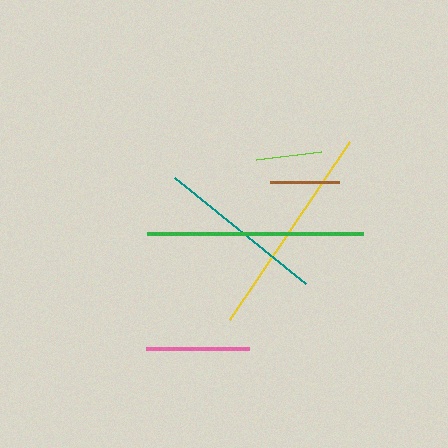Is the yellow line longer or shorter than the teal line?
The yellow line is longer than the teal line.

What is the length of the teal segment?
The teal segment is approximately 168 pixels long.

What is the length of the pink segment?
The pink segment is approximately 103 pixels long.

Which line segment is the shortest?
The lime line is the shortest at approximately 65 pixels.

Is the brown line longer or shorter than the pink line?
The pink line is longer than the brown line.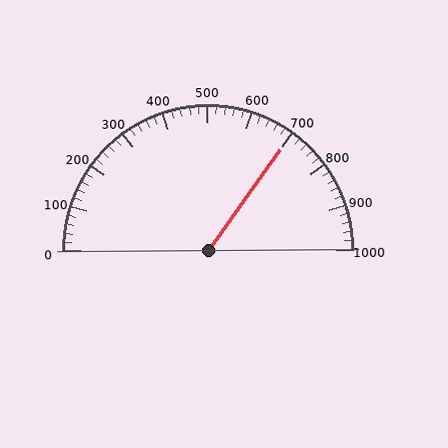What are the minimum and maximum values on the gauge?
The gauge ranges from 0 to 1000.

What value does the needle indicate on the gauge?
The needle indicates approximately 700.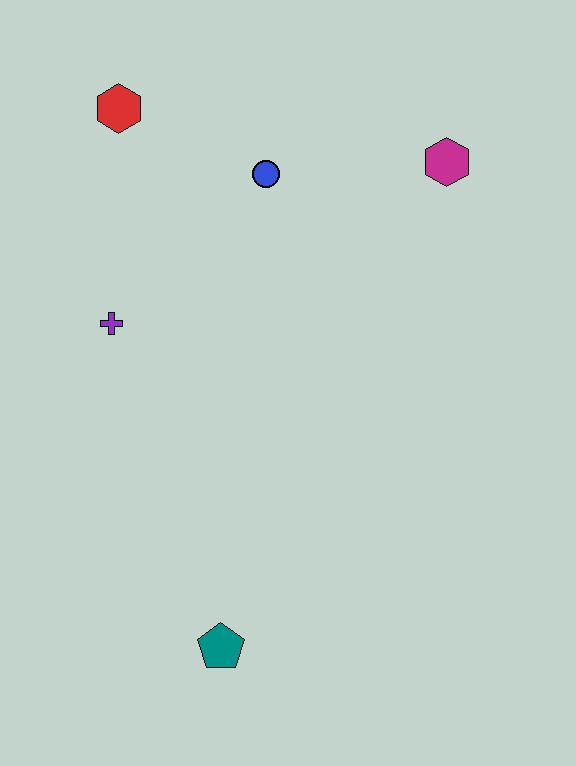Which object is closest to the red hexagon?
The blue circle is closest to the red hexagon.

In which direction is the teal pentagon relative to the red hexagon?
The teal pentagon is below the red hexagon.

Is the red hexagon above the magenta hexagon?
Yes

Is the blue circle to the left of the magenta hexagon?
Yes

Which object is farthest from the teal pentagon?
The red hexagon is farthest from the teal pentagon.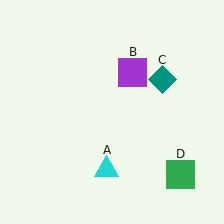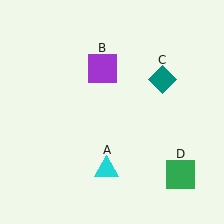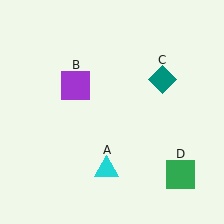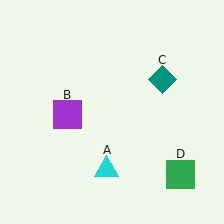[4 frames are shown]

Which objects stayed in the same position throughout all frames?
Cyan triangle (object A) and teal diamond (object C) and green square (object D) remained stationary.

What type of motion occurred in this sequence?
The purple square (object B) rotated counterclockwise around the center of the scene.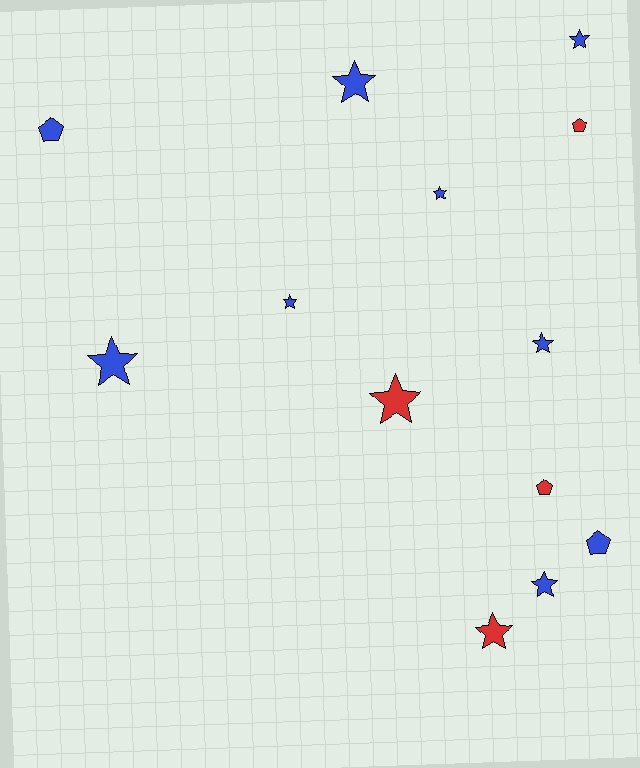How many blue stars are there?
There are 7 blue stars.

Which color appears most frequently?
Blue, with 9 objects.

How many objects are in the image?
There are 13 objects.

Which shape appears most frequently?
Star, with 9 objects.